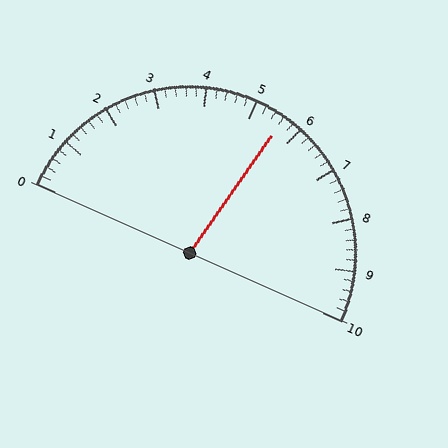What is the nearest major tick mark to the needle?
The nearest major tick mark is 6.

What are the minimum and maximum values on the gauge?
The gauge ranges from 0 to 10.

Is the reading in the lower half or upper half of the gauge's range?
The reading is in the upper half of the range (0 to 10).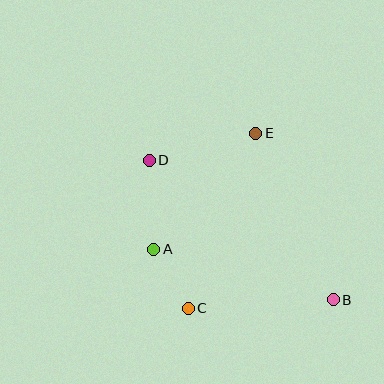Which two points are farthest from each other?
Points B and D are farthest from each other.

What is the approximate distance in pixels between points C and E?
The distance between C and E is approximately 187 pixels.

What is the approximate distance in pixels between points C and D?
The distance between C and D is approximately 153 pixels.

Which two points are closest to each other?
Points A and C are closest to each other.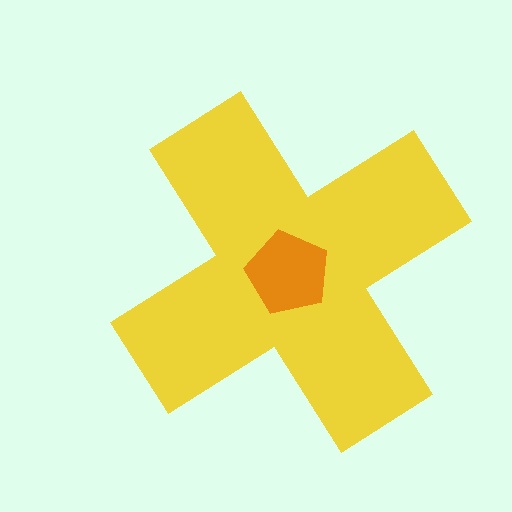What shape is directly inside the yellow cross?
The orange pentagon.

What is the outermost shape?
The yellow cross.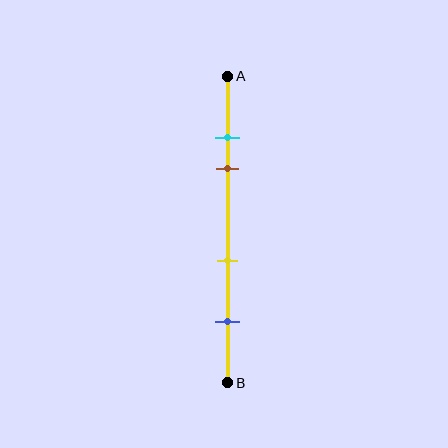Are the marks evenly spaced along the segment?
No, the marks are not evenly spaced.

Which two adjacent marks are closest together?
The cyan and brown marks are the closest adjacent pair.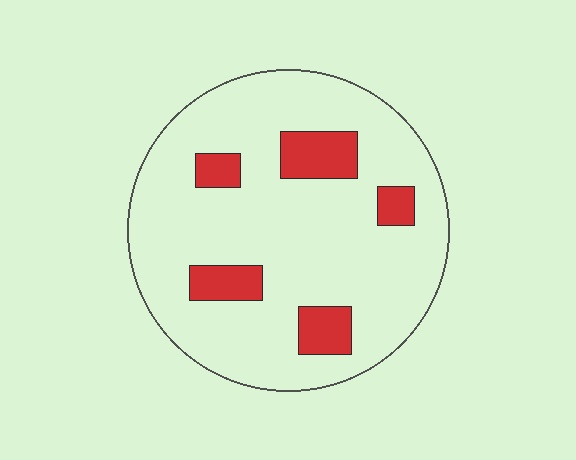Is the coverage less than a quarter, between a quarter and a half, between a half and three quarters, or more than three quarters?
Less than a quarter.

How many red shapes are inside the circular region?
5.